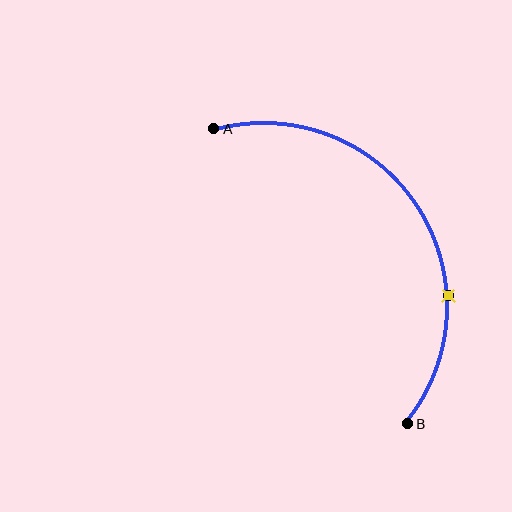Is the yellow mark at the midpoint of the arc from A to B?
No. The yellow mark lies on the arc but is closer to endpoint B. The arc midpoint would be at the point on the curve equidistant along the arc from both A and B.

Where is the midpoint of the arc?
The arc midpoint is the point on the curve farthest from the straight line joining A and B. It sits to the right of that line.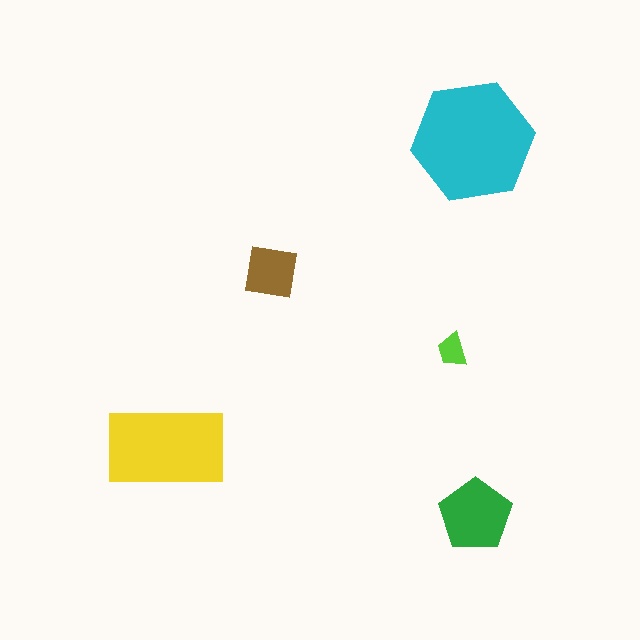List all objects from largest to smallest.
The cyan hexagon, the yellow rectangle, the green pentagon, the brown square, the lime trapezoid.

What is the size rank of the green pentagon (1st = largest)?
3rd.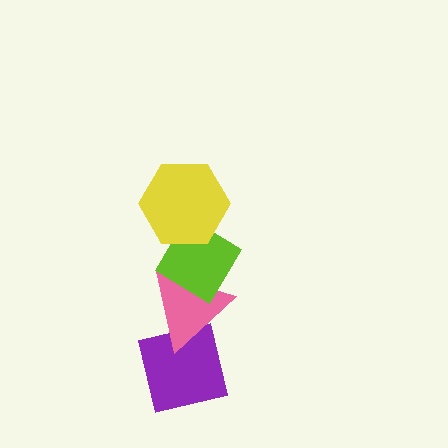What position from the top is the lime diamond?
The lime diamond is 2nd from the top.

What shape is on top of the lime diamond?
The yellow hexagon is on top of the lime diamond.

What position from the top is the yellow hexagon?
The yellow hexagon is 1st from the top.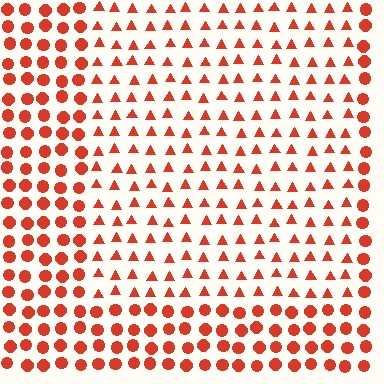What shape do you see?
I see a rectangle.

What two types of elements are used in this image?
The image uses triangles inside the rectangle region and circles outside it.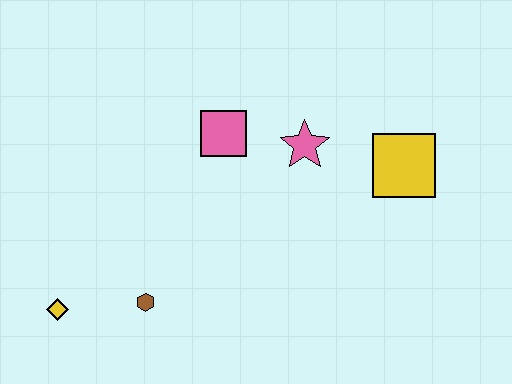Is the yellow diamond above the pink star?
No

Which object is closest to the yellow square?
The pink star is closest to the yellow square.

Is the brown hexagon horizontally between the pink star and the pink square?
No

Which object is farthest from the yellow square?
The yellow diamond is farthest from the yellow square.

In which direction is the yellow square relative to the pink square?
The yellow square is to the right of the pink square.